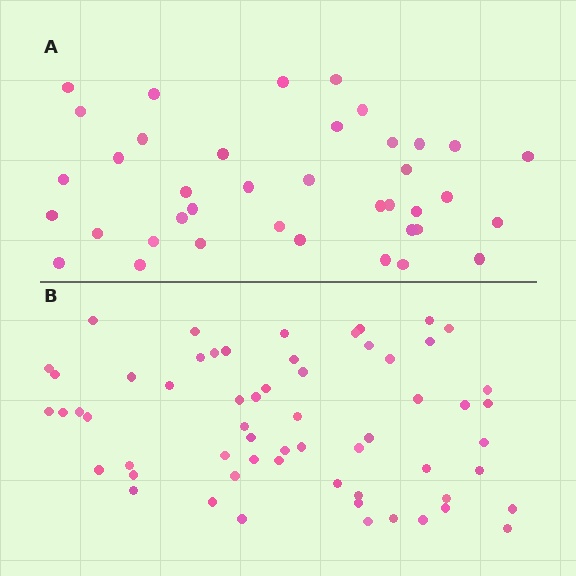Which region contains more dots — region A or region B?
Region B (the bottom region) has more dots.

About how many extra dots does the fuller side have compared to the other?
Region B has approximately 20 more dots than region A.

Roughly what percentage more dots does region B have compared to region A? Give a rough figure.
About 55% more.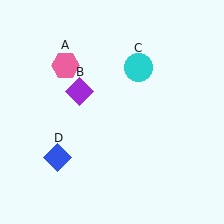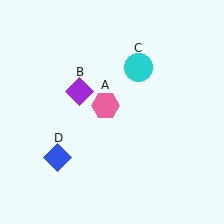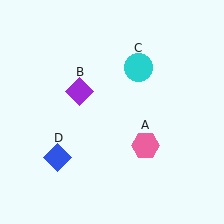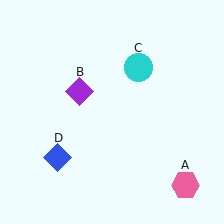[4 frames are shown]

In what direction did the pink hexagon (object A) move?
The pink hexagon (object A) moved down and to the right.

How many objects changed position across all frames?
1 object changed position: pink hexagon (object A).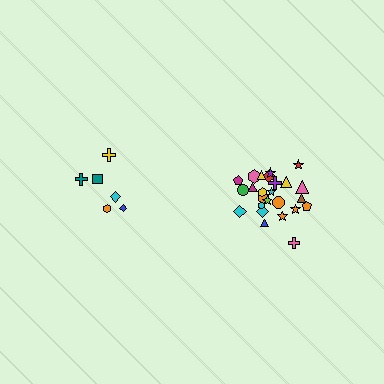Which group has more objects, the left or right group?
The right group.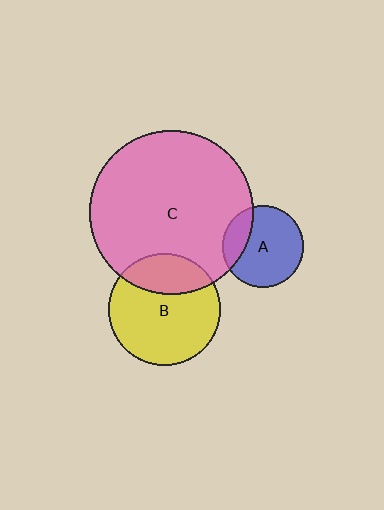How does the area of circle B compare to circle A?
Approximately 1.9 times.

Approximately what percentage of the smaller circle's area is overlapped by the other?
Approximately 25%.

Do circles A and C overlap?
Yes.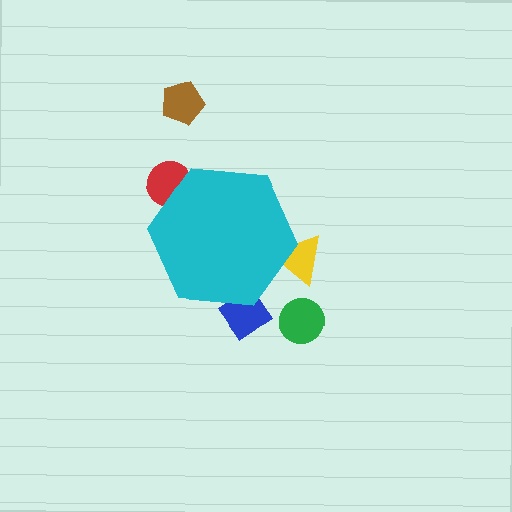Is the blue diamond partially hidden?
Yes, the blue diamond is partially hidden behind the cyan hexagon.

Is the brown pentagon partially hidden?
No, the brown pentagon is fully visible.